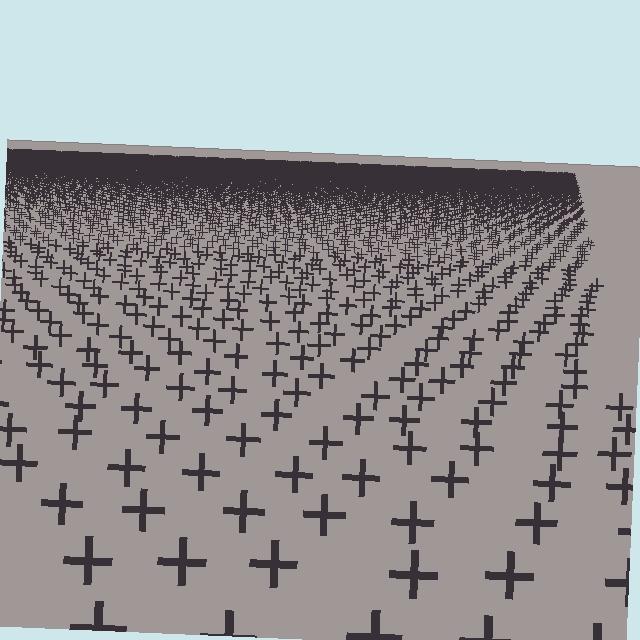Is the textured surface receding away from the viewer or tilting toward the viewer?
The surface is receding away from the viewer. Texture elements get smaller and denser toward the top.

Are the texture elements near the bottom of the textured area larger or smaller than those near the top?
Larger. Near the bottom, elements are closer to the viewer and appear at a bigger on-screen size.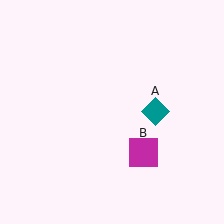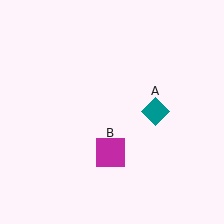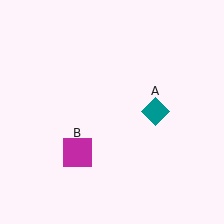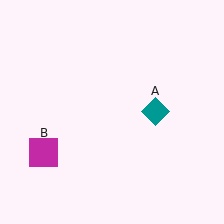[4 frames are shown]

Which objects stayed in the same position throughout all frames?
Teal diamond (object A) remained stationary.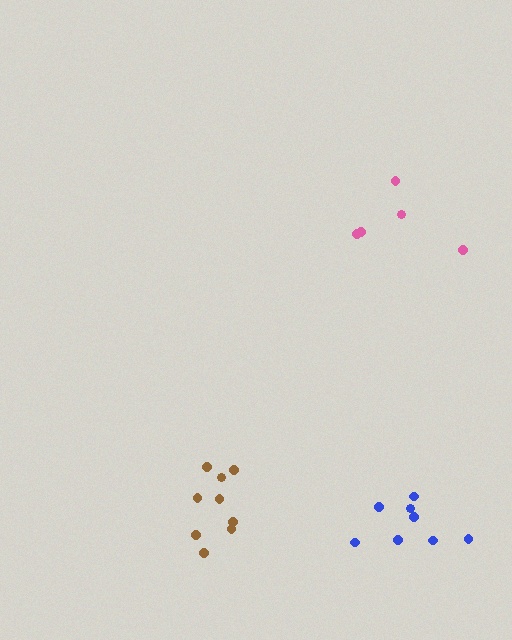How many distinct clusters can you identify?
There are 3 distinct clusters.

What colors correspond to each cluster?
The clusters are colored: brown, blue, pink.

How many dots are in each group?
Group 1: 9 dots, Group 2: 8 dots, Group 3: 5 dots (22 total).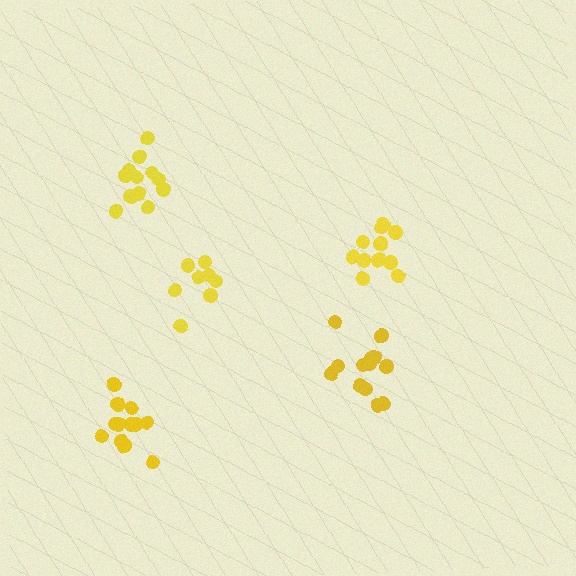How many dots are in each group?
Group 1: 11 dots, Group 2: 14 dots, Group 3: 12 dots, Group 4: 9 dots, Group 5: 13 dots (59 total).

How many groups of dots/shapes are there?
There are 5 groups.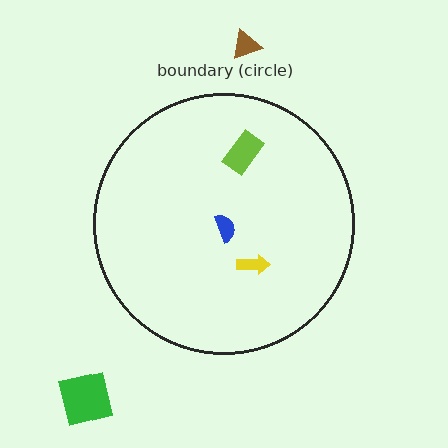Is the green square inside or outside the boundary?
Outside.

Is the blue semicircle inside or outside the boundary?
Inside.